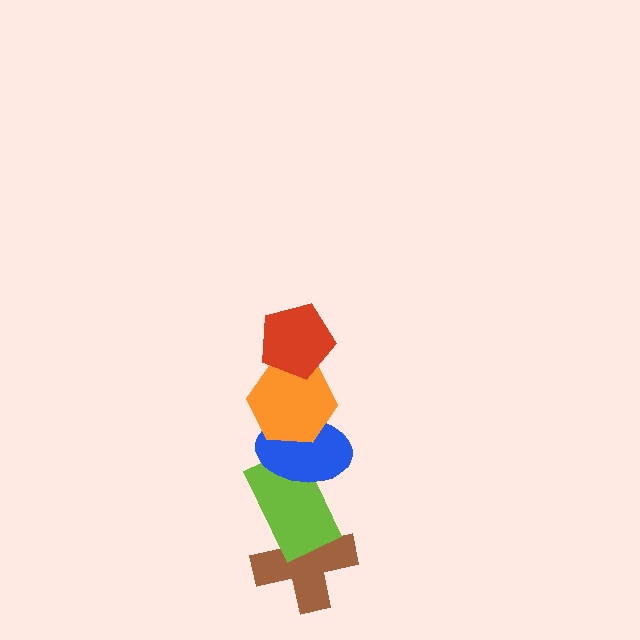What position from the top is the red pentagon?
The red pentagon is 1st from the top.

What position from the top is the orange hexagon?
The orange hexagon is 2nd from the top.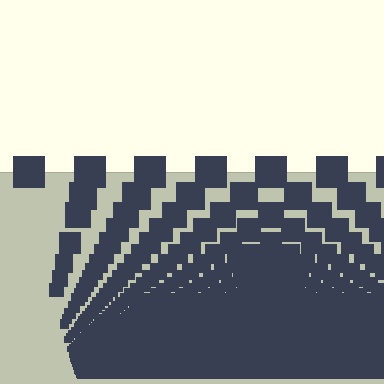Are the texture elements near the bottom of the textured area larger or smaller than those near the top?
Smaller. The gradient is inverted — elements near the bottom are smaller and denser.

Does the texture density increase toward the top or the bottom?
Density increases toward the bottom.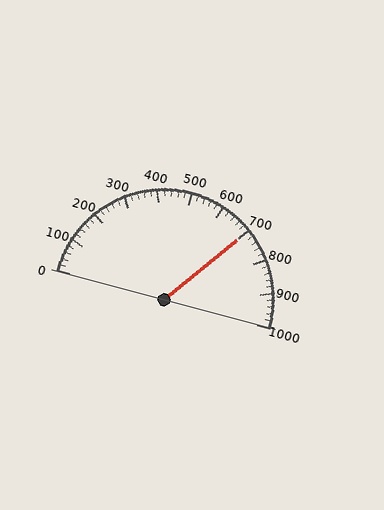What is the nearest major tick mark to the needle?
The nearest major tick mark is 700.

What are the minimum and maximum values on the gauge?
The gauge ranges from 0 to 1000.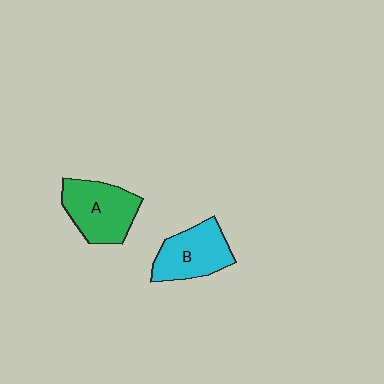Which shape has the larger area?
Shape A (green).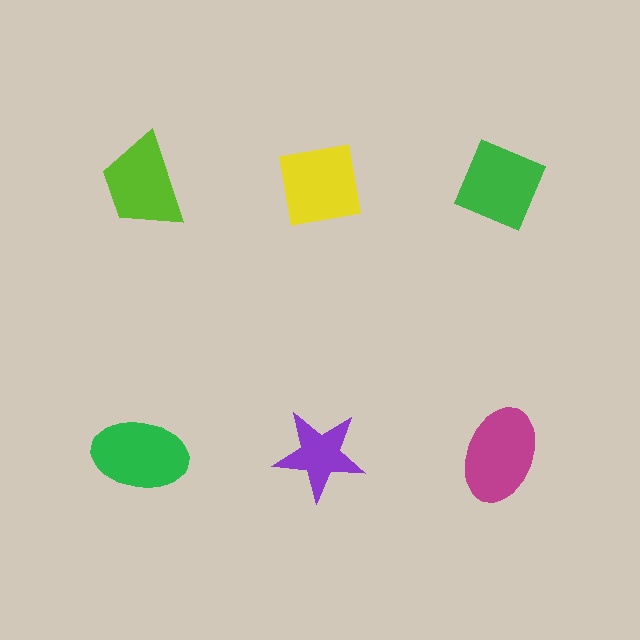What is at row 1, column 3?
A green diamond.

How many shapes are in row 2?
3 shapes.